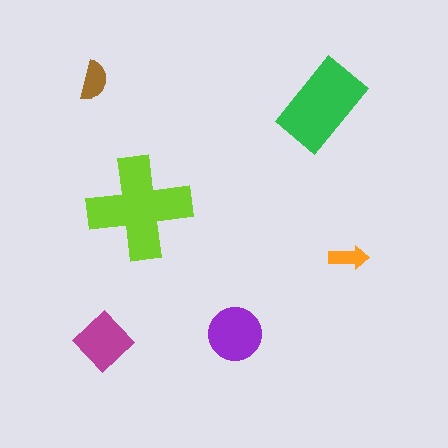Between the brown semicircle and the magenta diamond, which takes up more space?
The magenta diamond.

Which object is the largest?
The lime cross.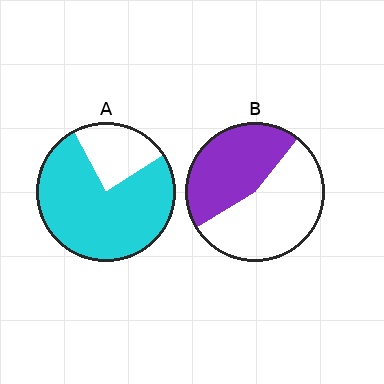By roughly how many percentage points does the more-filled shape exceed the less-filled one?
By roughly 30 percentage points (A over B).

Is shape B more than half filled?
No.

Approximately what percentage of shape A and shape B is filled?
A is approximately 75% and B is approximately 45%.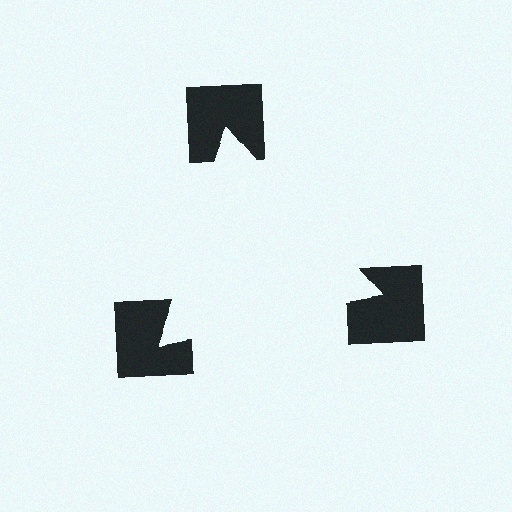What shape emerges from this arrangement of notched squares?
An illusory triangle — its edges are inferred from the aligned wedge cuts in the notched squares, not physically drawn.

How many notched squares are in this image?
There are 3 — one at each vertex of the illusory triangle.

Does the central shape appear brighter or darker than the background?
It typically appears slightly brighter than the background, even though no actual brightness change is drawn.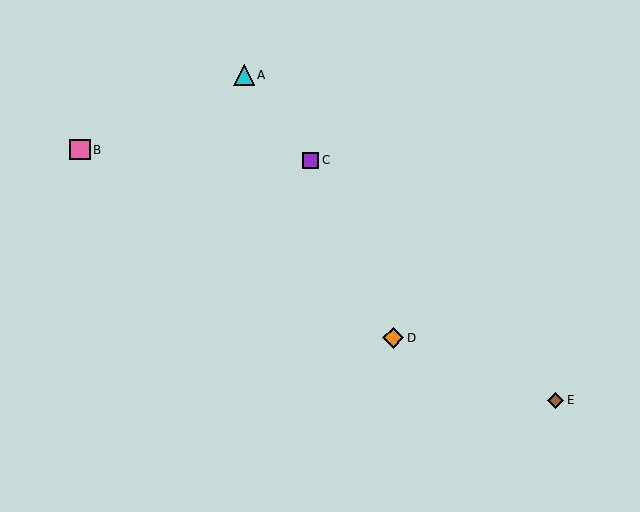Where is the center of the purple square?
The center of the purple square is at (311, 160).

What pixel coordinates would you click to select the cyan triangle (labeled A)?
Click at (244, 75) to select the cyan triangle A.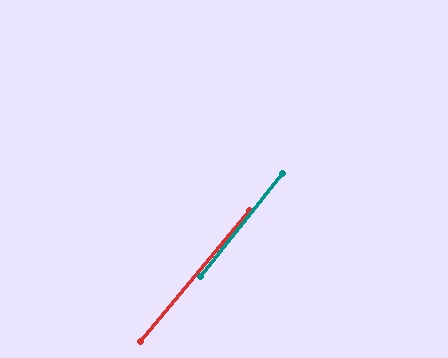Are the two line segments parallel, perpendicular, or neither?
Parallel — their directions differ by only 1.3°.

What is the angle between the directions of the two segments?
Approximately 1 degree.